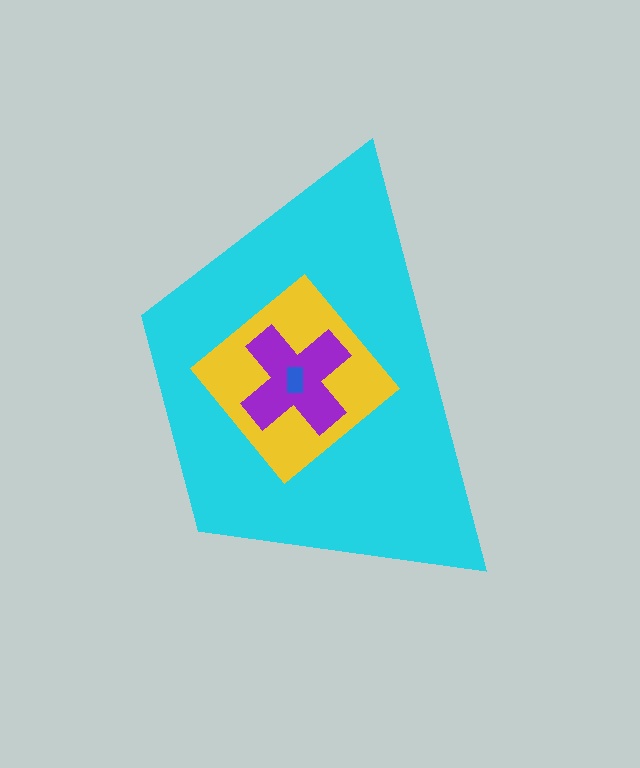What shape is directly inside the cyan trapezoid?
The yellow diamond.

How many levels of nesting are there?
4.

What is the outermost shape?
The cyan trapezoid.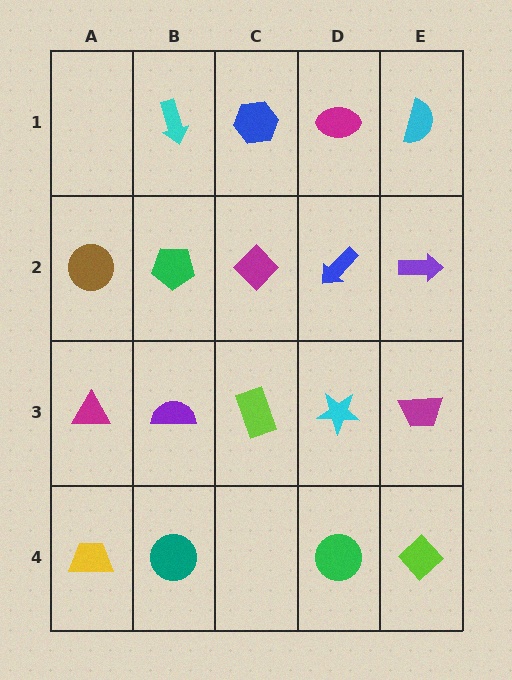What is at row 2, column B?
A green pentagon.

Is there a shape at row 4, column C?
No, that cell is empty.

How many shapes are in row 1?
4 shapes.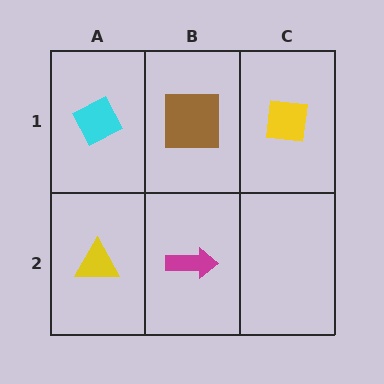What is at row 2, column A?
A yellow triangle.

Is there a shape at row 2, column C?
No, that cell is empty.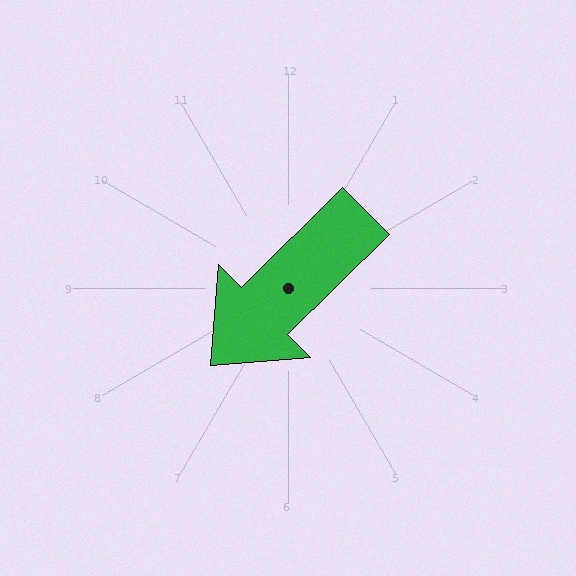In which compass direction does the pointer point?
Southwest.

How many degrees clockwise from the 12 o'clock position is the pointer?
Approximately 225 degrees.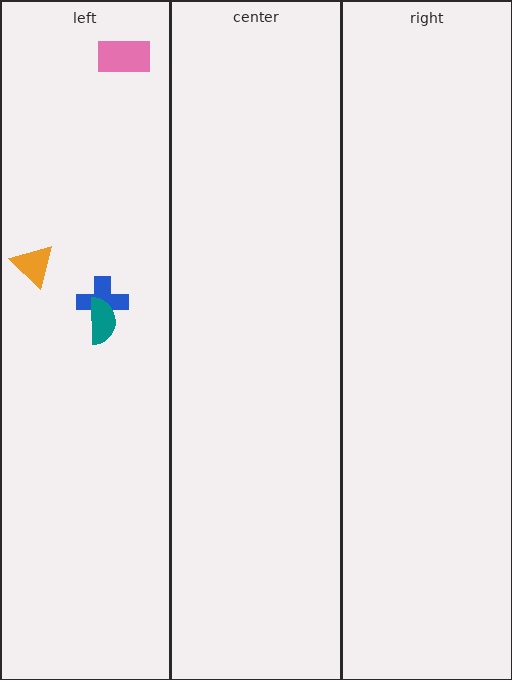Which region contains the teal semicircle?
The left region.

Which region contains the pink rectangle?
The left region.